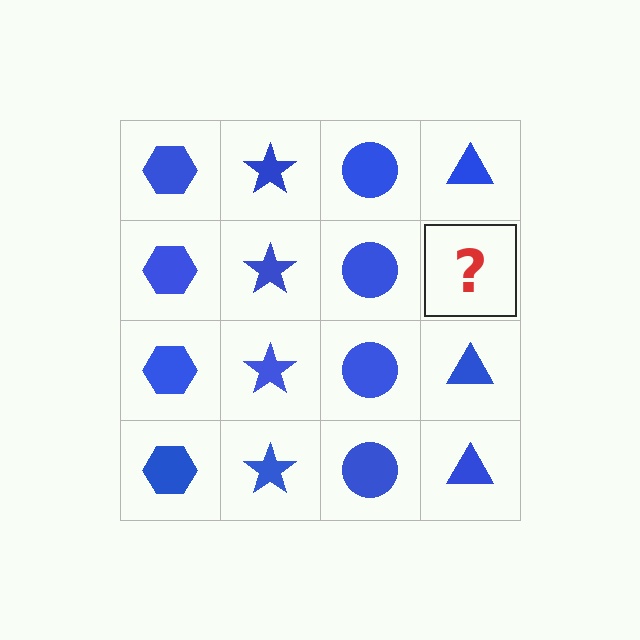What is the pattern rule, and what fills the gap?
The rule is that each column has a consistent shape. The gap should be filled with a blue triangle.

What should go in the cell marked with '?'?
The missing cell should contain a blue triangle.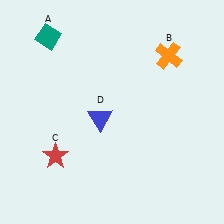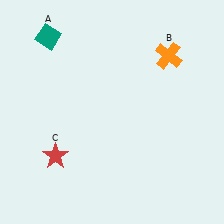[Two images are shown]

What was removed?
The blue triangle (D) was removed in Image 2.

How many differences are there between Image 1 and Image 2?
There is 1 difference between the two images.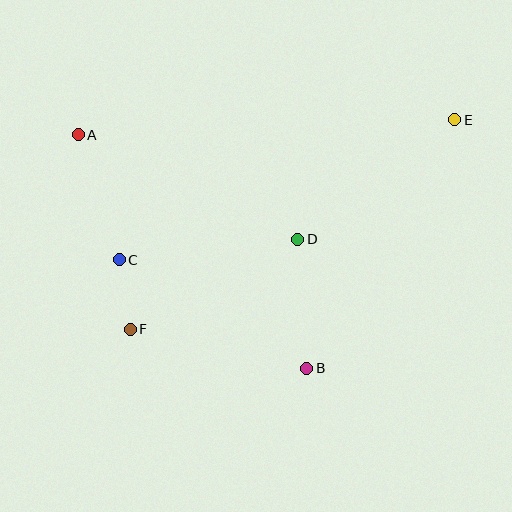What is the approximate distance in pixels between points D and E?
The distance between D and E is approximately 198 pixels.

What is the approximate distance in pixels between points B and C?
The distance between B and C is approximately 216 pixels.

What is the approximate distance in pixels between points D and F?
The distance between D and F is approximately 190 pixels.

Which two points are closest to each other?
Points C and F are closest to each other.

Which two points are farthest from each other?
Points E and F are farthest from each other.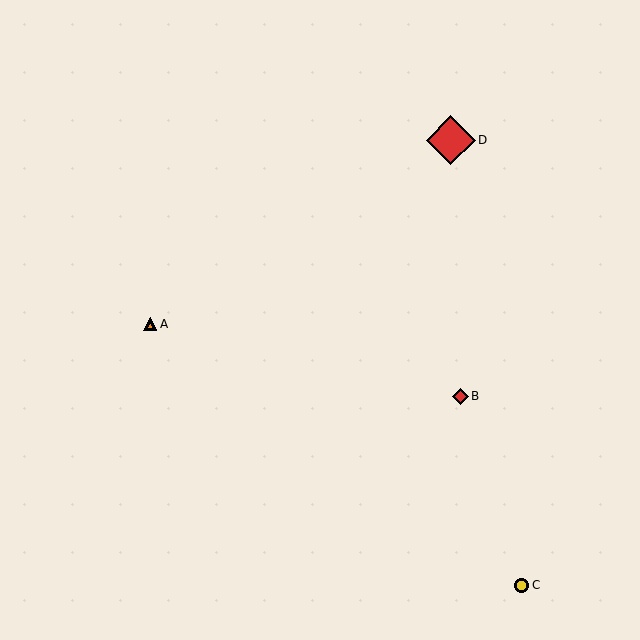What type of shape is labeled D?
Shape D is a red diamond.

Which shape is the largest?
The red diamond (labeled D) is the largest.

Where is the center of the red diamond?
The center of the red diamond is at (451, 140).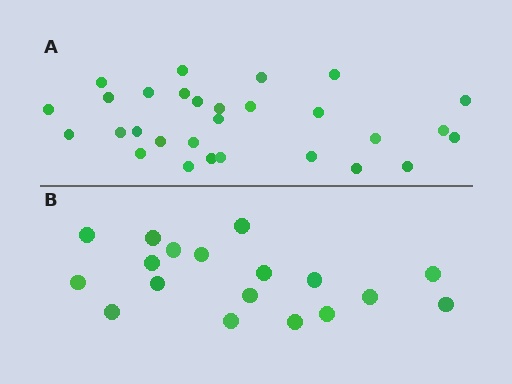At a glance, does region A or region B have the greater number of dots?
Region A (the top region) has more dots.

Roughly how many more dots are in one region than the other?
Region A has roughly 12 or so more dots than region B.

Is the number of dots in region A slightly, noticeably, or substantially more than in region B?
Region A has substantially more. The ratio is roughly 1.6 to 1.